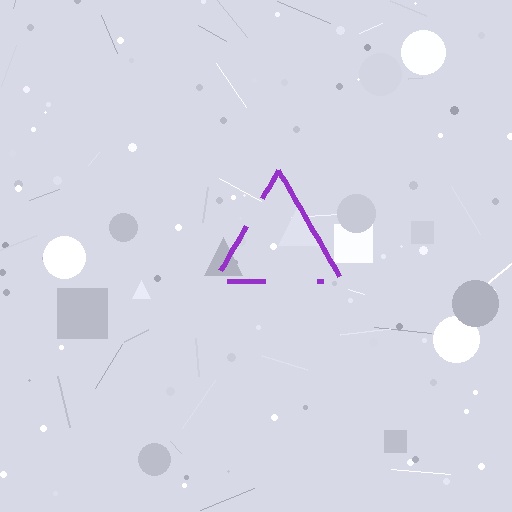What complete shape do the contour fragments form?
The contour fragments form a triangle.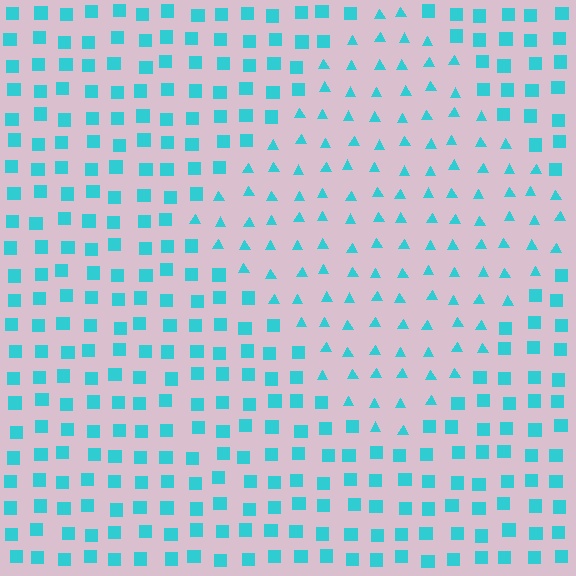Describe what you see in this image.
The image is filled with small cyan elements arranged in a uniform grid. A diamond-shaped region contains triangles, while the surrounding area contains squares. The boundary is defined purely by the change in element shape.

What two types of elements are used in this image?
The image uses triangles inside the diamond region and squares outside it.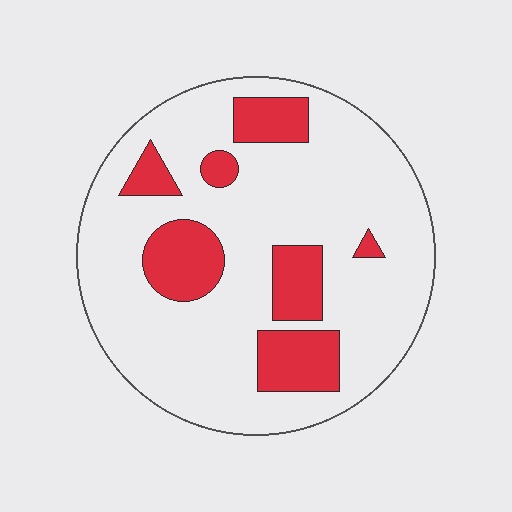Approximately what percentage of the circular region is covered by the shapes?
Approximately 20%.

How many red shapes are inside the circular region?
7.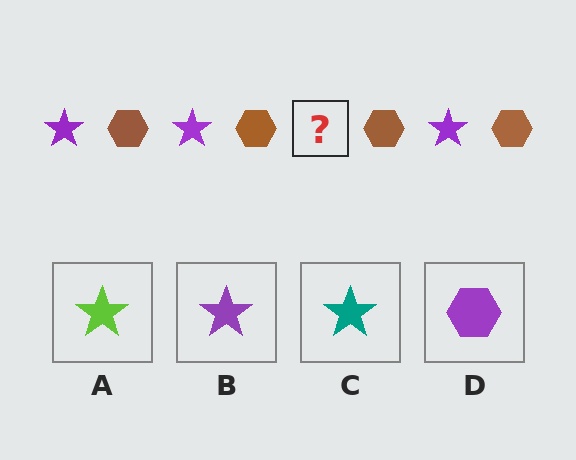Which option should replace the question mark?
Option B.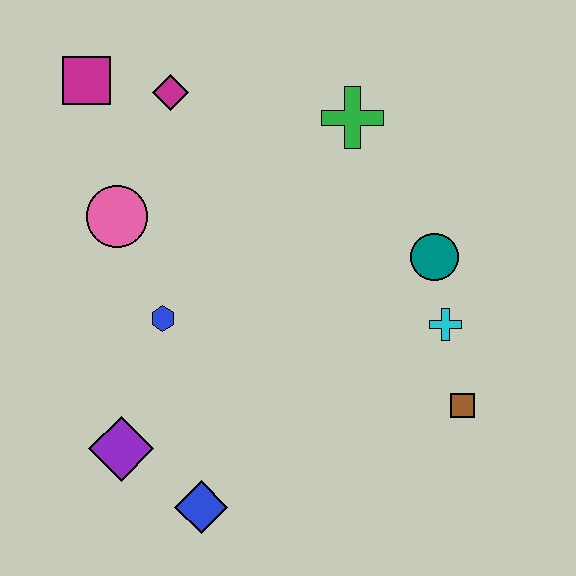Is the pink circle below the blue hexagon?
No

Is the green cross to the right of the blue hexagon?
Yes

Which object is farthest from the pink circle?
The brown square is farthest from the pink circle.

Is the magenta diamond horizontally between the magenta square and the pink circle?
No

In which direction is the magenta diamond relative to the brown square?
The magenta diamond is above the brown square.